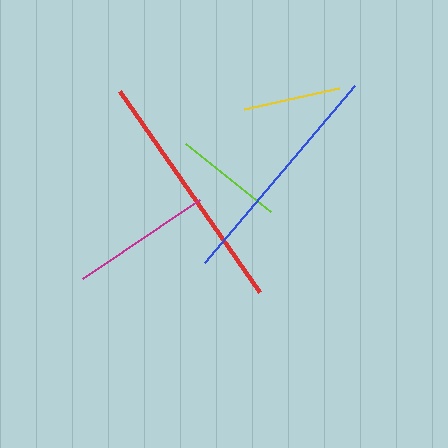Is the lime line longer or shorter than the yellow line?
The lime line is longer than the yellow line.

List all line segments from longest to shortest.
From longest to shortest: red, blue, magenta, lime, yellow.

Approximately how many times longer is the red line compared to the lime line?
The red line is approximately 2.2 times the length of the lime line.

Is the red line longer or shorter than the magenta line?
The red line is longer than the magenta line.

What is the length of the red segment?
The red segment is approximately 245 pixels long.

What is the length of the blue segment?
The blue segment is approximately 233 pixels long.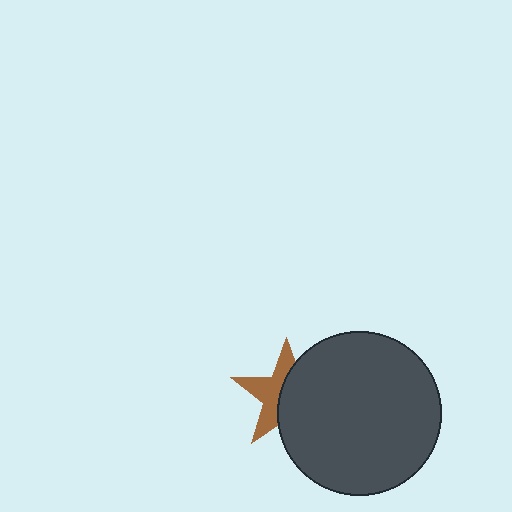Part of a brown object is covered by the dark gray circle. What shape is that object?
It is a star.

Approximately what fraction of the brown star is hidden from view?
Roughly 53% of the brown star is hidden behind the dark gray circle.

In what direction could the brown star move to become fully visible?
The brown star could move left. That would shift it out from behind the dark gray circle entirely.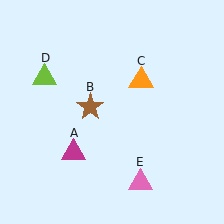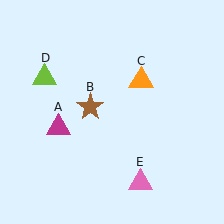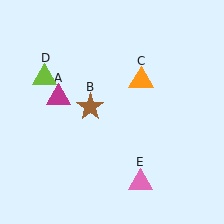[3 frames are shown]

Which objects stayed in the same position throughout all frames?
Brown star (object B) and orange triangle (object C) and lime triangle (object D) and pink triangle (object E) remained stationary.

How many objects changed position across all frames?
1 object changed position: magenta triangle (object A).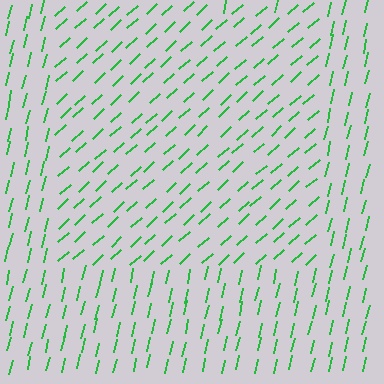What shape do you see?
I see a rectangle.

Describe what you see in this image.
The image is filled with small green line segments. A rectangle region in the image has lines oriented differently from the surrounding lines, creating a visible texture boundary.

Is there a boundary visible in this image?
Yes, there is a texture boundary formed by a change in line orientation.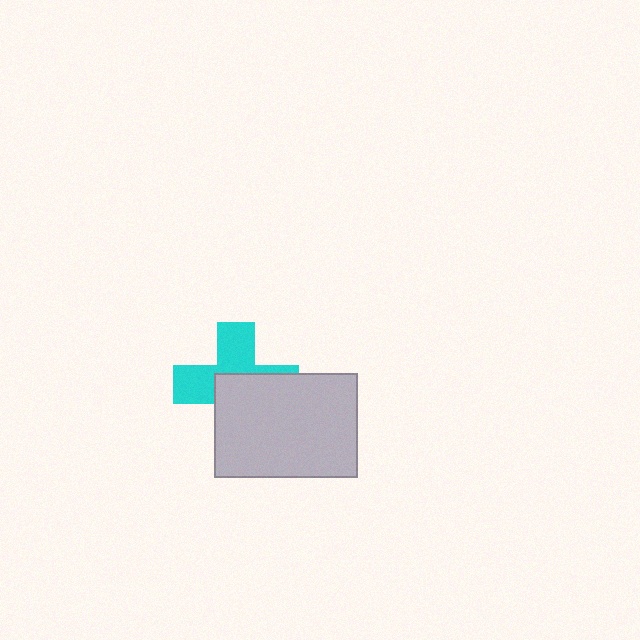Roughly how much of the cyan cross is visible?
About half of it is visible (roughly 48%).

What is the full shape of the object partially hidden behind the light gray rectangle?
The partially hidden object is a cyan cross.